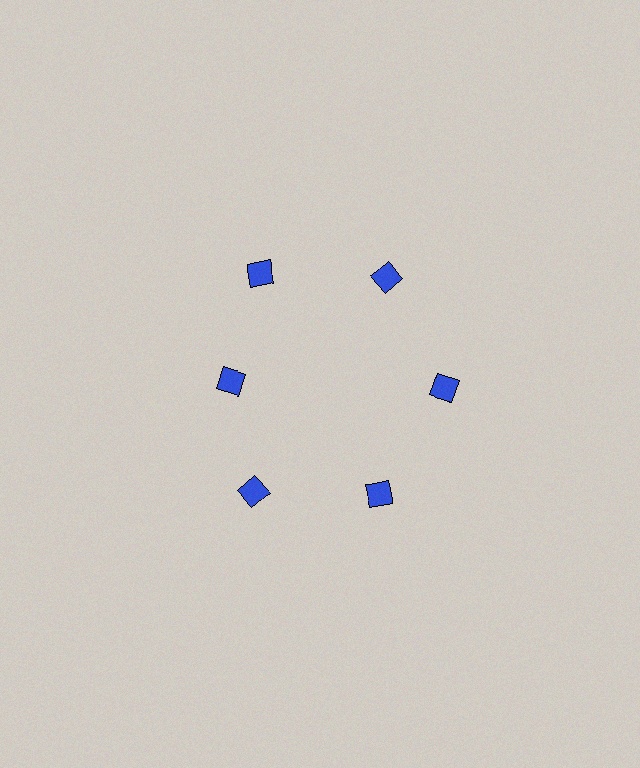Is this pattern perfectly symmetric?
No. The 6 blue diamonds are arranged in a ring, but one element near the 9 o'clock position is pulled inward toward the center, breaking the 6-fold rotational symmetry.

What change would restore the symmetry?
The symmetry would be restored by moving it outward, back onto the ring so that all 6 diamonds sit at equal angles and equal distance from the center.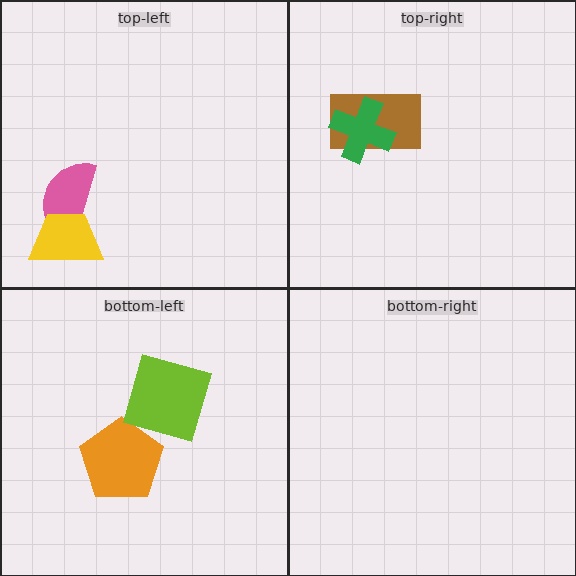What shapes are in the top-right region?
The brown rectangle, the green cross.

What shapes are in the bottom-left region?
The orange pentagon, the lime diamond.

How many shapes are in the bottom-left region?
2.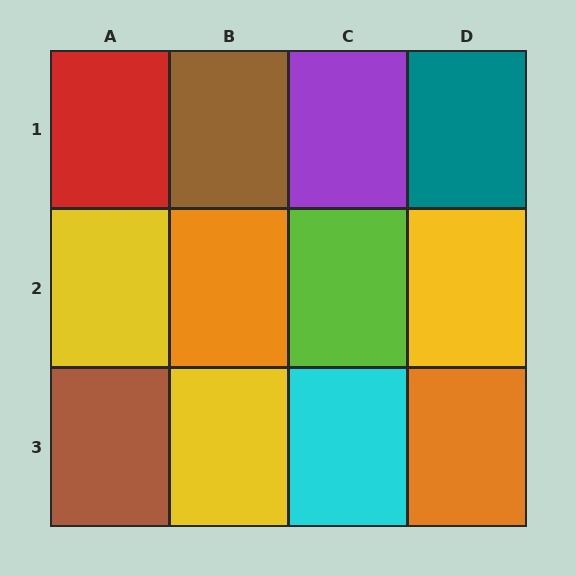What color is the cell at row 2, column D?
Yellow.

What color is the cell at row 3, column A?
Brown.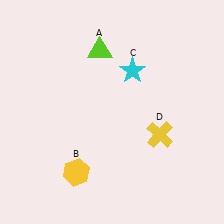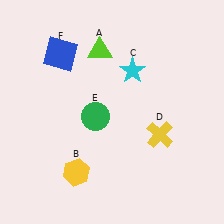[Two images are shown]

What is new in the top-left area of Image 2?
A blue square (F) was added in the top-left area of Image 2.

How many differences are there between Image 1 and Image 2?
There are 2 differences between the two images.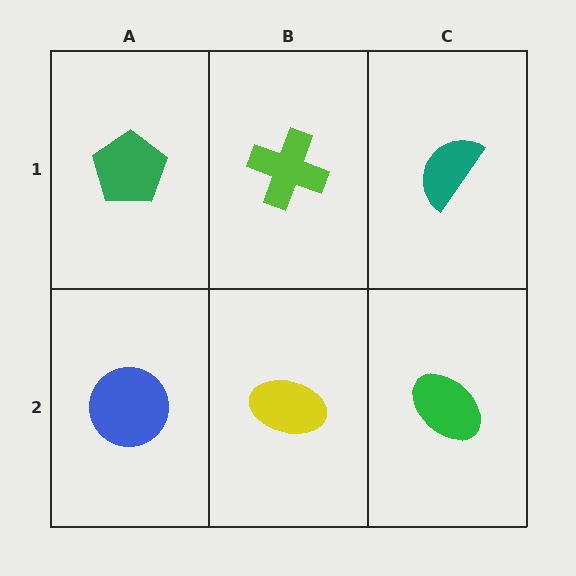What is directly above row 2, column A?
A green pentagon.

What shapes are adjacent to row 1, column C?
A green ellipse (row 2, column C), a lime cross (row 1, column B).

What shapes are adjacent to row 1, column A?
A blue circle (row 2, column A), a lime cross (row 1, column B).